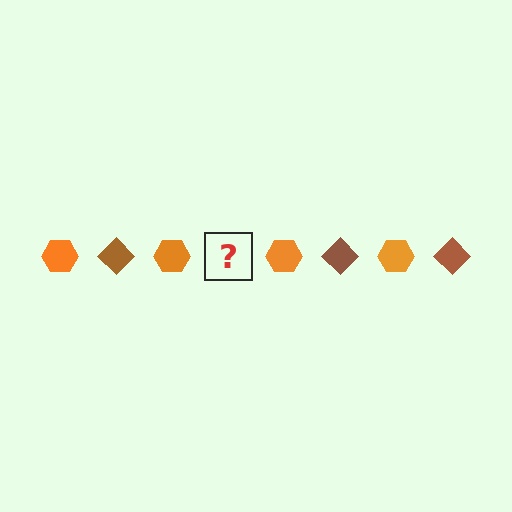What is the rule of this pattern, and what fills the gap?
The rule is that the pattern alternates between orange hexagon and brown diamond. The gap should be filled with a brown diamond.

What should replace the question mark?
The question mark should be replaced with a brown diamond.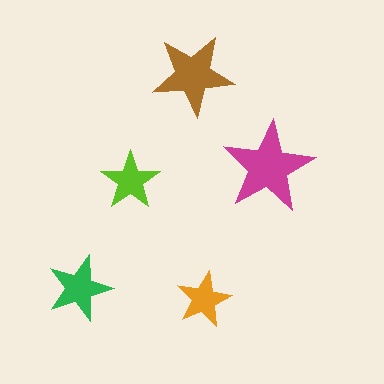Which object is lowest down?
The orange star is bottommost.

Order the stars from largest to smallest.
the magenta one, the brown one, the green one, the lime one, the orange one.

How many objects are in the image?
There are 5 objects in the image.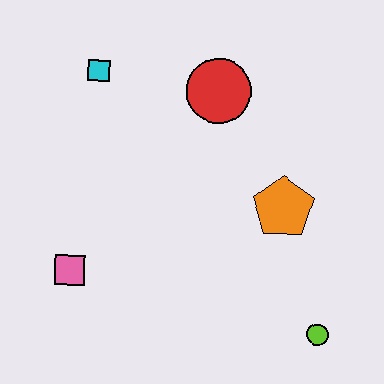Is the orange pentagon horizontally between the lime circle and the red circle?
Yes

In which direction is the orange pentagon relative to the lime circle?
The orange pentagon is above the lime circle.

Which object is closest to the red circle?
The cyan square is closest to the red circle.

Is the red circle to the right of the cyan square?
Yes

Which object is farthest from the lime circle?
The cyan square is farthest from the lime circle.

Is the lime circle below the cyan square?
Yes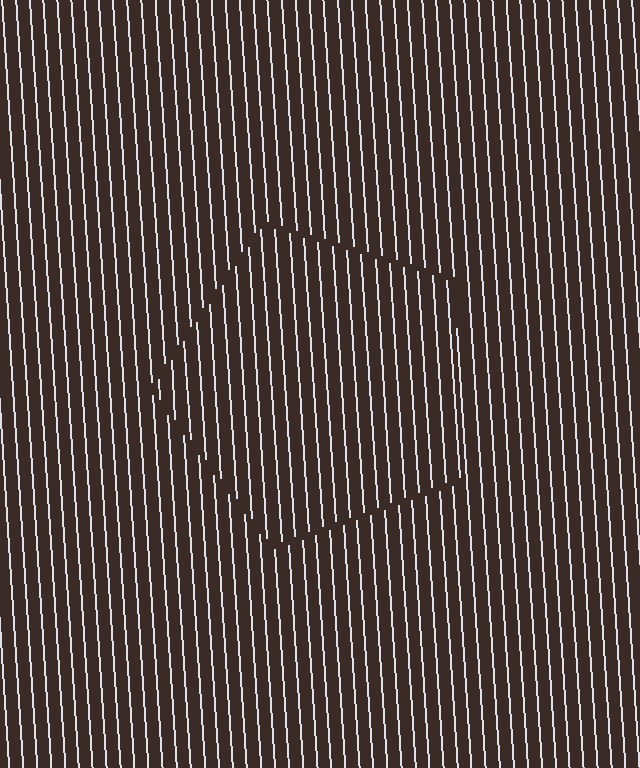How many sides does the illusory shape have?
5 sides — the line-ends trace a pentagon.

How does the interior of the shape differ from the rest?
The interior of the shape contains the same grating, shifted by half a period — the contour is defined by the phase discontinuity where line-ends from the inner and outer gratings abut.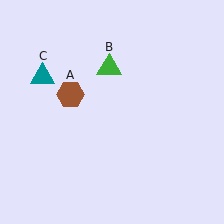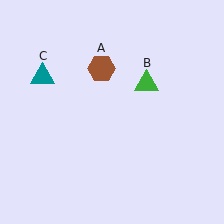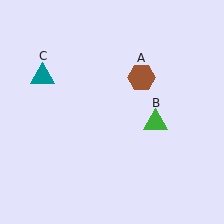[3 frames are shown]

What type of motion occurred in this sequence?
The brown hexagon (object A), green triangle (object B) rotated clockwise around the center of the scene.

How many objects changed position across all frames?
2 objects changed position: brown hexagon (object A), green triangle (object B).